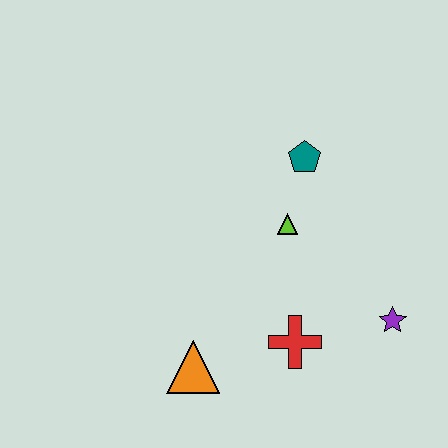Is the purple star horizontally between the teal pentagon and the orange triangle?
No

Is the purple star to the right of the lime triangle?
Yes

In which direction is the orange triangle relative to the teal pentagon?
The orange triangle is below the teal pentagon.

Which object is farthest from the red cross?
The teal pentagon is farthest from the red cross.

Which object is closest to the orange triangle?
The red cross is closest to the orange triangle.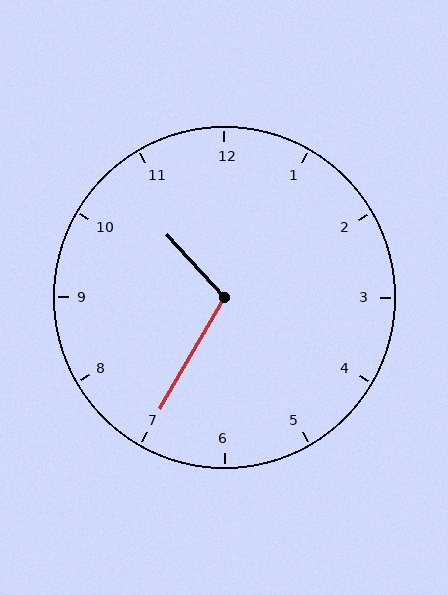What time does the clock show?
10:35.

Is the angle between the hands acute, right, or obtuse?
It is obtuse.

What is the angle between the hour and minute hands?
Approximately 108 degrees.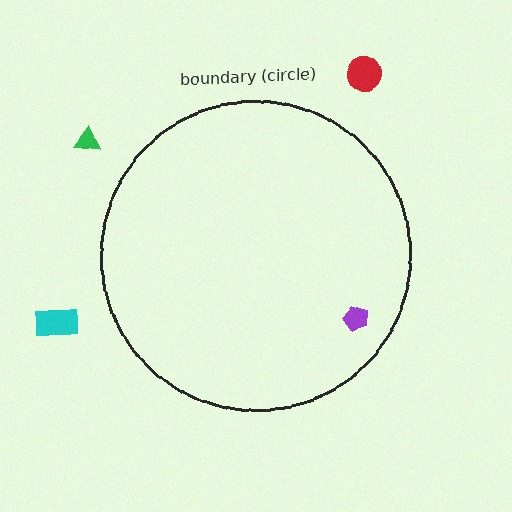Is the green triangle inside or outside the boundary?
Outside.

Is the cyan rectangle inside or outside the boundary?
Outside.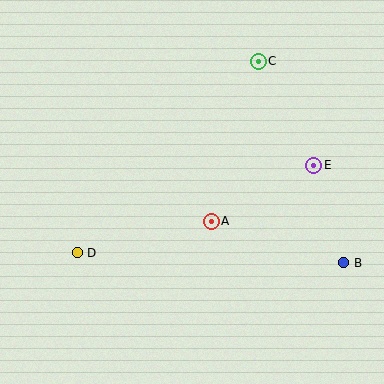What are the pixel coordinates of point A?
Point A is at (211, 221).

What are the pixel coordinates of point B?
Point B is at (344, 263).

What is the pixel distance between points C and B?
The distance between C and B is 219 pixels.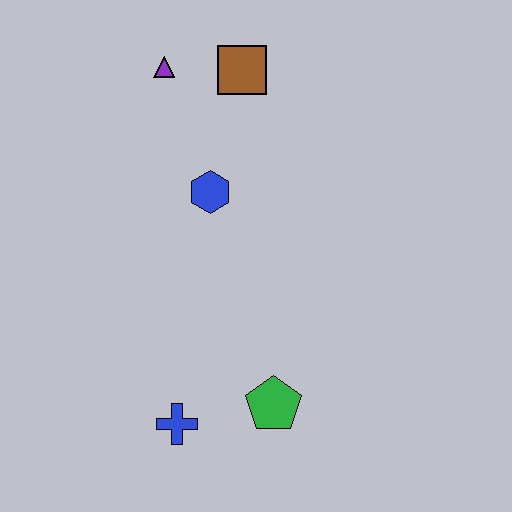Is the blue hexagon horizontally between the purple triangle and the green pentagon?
Yes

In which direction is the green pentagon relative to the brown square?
The green pentagon is below the brown square.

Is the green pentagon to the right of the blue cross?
Yes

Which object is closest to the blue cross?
The green pentagon is closest to the blue cross.